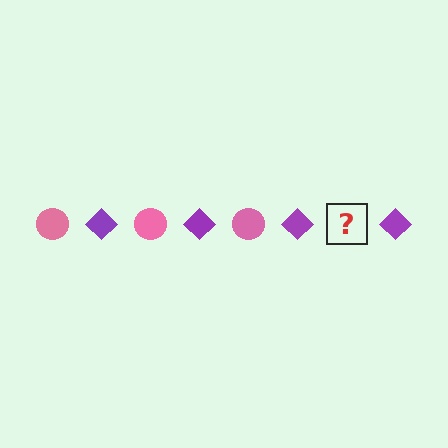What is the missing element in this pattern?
The missing element is a pink circle.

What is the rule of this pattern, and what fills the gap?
The rule is that the pattern alternates between pink circle and purple diamond. The gap should be filled with a pink circle.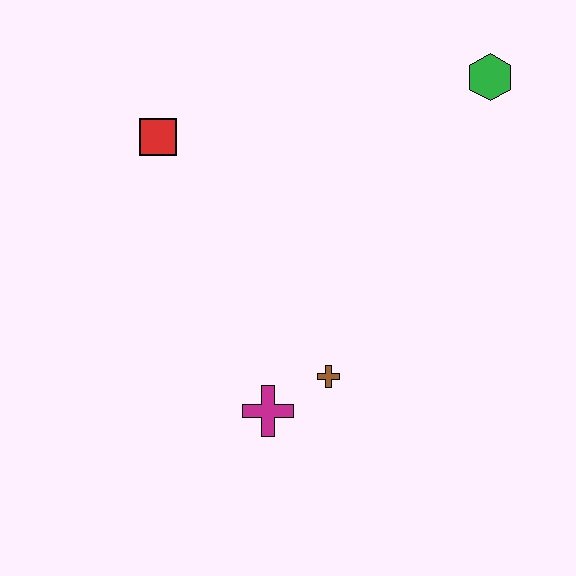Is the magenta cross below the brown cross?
Yes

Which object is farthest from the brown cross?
The green hexagon is farthest from the brown cross.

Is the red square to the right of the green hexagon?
No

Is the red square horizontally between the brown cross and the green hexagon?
No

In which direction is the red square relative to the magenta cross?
The red square is above the magenta cross.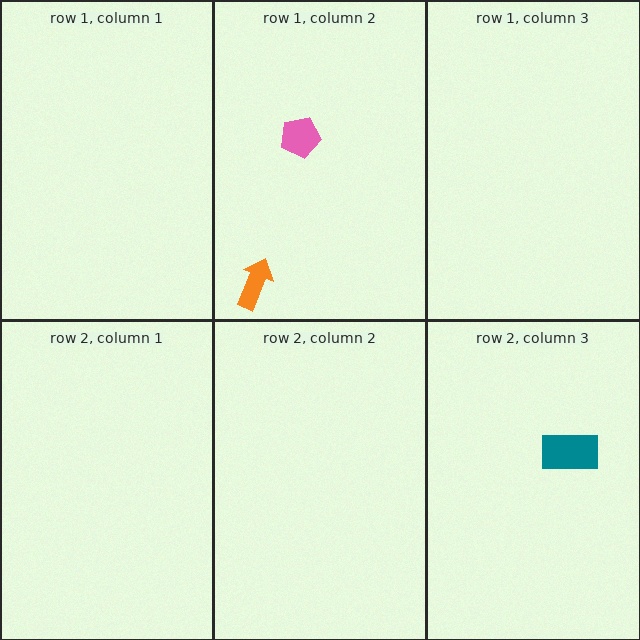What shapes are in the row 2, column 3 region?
The teal rectangle.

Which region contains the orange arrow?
The row 1, column 2 region.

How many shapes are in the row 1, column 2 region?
2.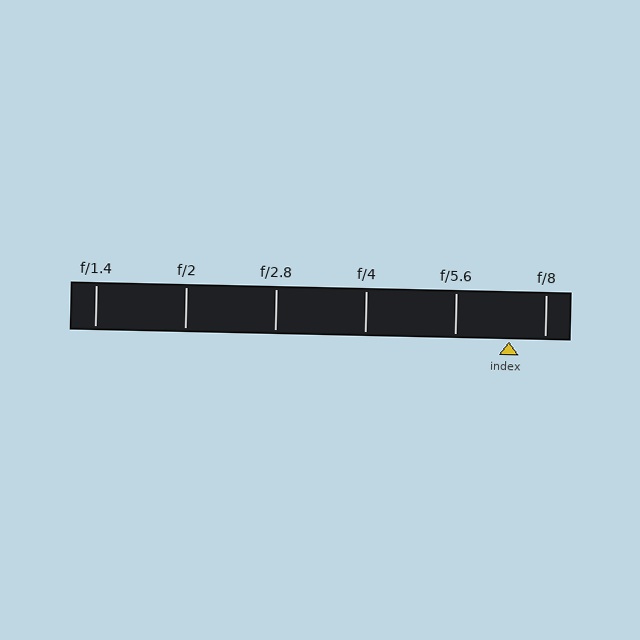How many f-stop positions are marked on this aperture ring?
There are 6 f-stop positions marked.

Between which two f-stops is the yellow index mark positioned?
The index mark is between f/5.6 and f/8.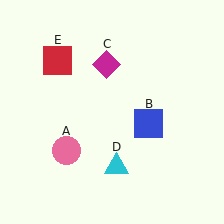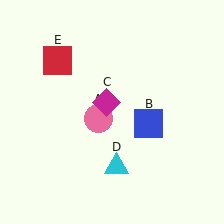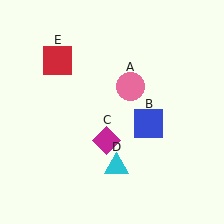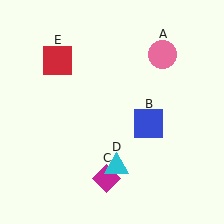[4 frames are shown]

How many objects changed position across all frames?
2 objects changed position: pink circle (object A), magenta diamond (object C).